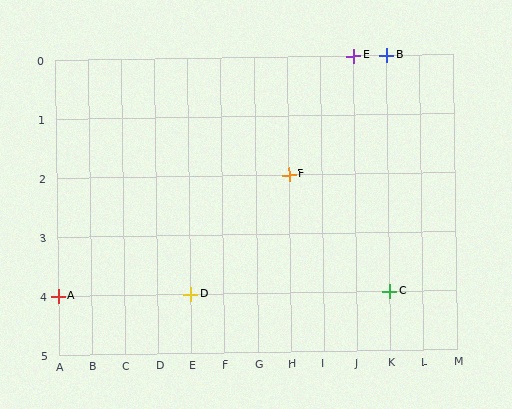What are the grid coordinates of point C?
Point C is at grid coordinates (K, 4).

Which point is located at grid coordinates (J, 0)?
Point E is at (J, 0).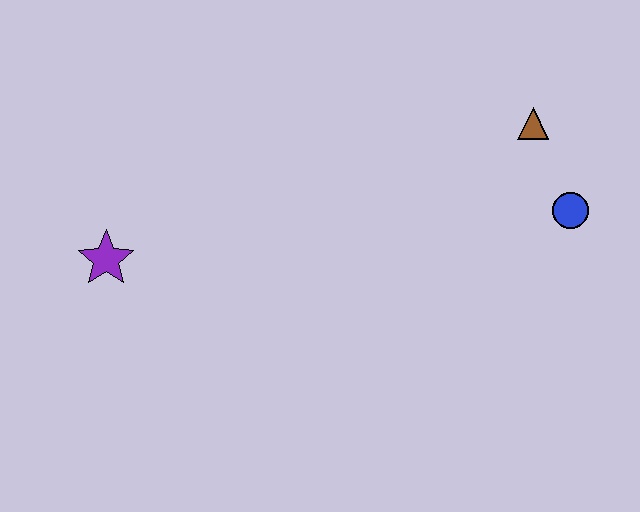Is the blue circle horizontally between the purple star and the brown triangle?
No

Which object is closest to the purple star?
The brown triangle is closest to the purple star.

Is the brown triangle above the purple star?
Yes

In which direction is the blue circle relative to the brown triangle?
The blue circle is below the brown triangle.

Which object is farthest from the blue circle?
The purple star is farthest from the blue circle.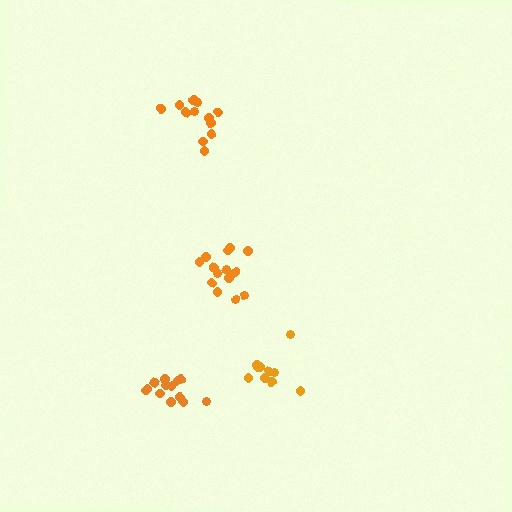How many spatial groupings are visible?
There are 4 spatial groupings.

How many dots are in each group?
Group 1: 13 dots, Group 2: 12 dots, Group 3: 15 dots, Group 4: 10 dots (50 total).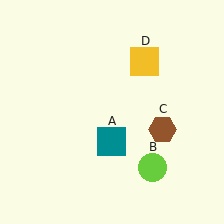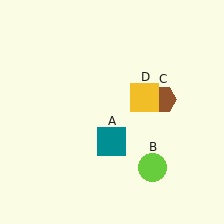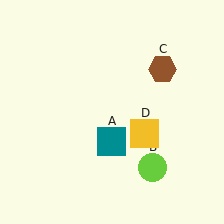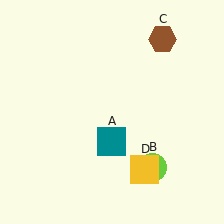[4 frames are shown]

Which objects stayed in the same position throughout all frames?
Teal square (object A) and lime circle (object B) remained stationary.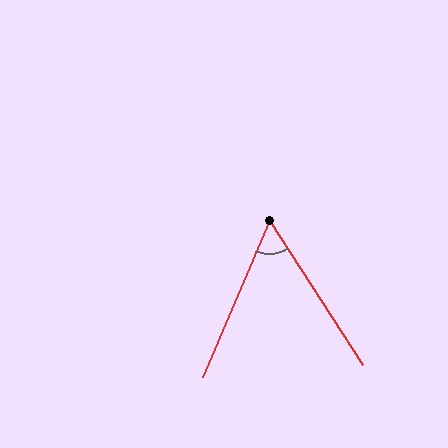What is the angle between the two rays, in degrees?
Approximately 56 degrees.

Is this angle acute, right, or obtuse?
It is acute.